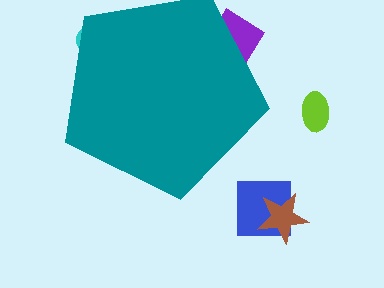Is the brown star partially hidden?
No, the brown star is fully visible.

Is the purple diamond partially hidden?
Yes, the purple diamond is partially hidden behind the teal pentagon.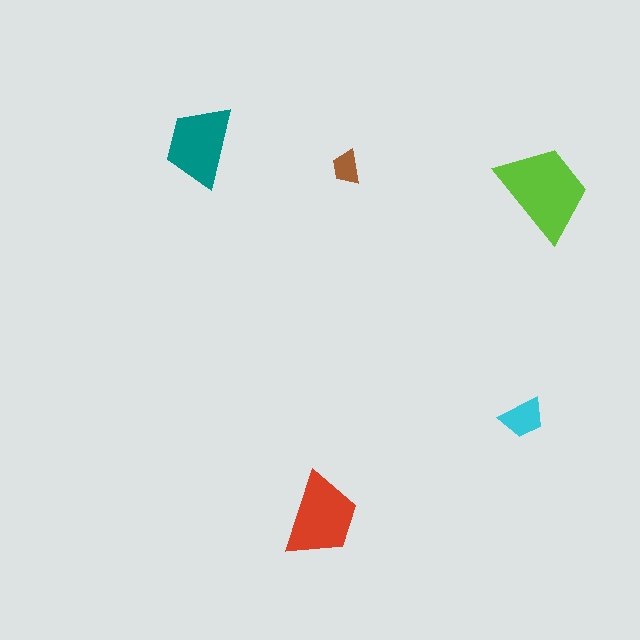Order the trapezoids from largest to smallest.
the lime one, the red one, the teal one, the cyan one, the brown one.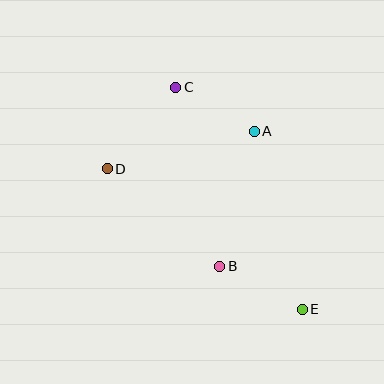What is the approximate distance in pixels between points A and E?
The distance between A and E is approximately 184 pixels.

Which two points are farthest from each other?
Points C and E are farthest from each other.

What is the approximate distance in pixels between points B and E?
The distance between B and E is approximately 93 pixels.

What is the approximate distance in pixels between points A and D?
The distance between A and D is approximately 151 pixels.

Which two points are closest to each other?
Points A and C are closest to each other.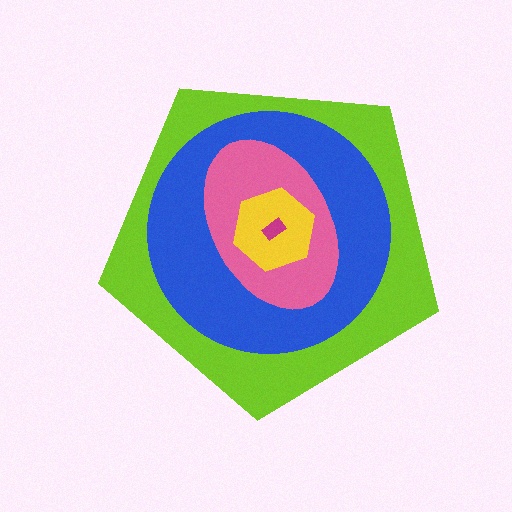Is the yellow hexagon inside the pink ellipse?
Yes.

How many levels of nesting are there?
5.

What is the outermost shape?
The lime pentagon.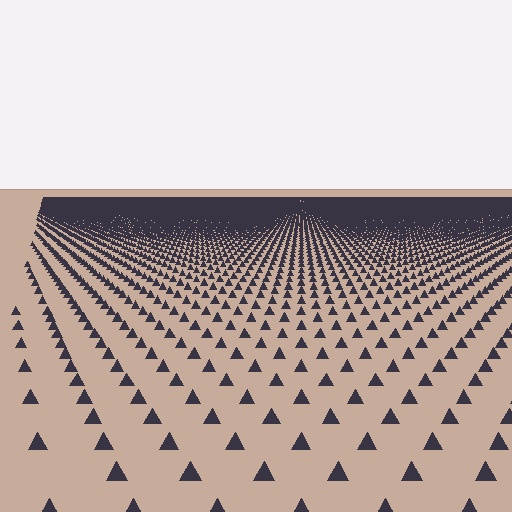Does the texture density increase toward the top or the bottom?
Density increases toward the top.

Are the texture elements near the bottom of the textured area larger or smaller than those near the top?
Larger. Near the bottom, elements are closer to the viewer and appear at a bigger on-screen size.